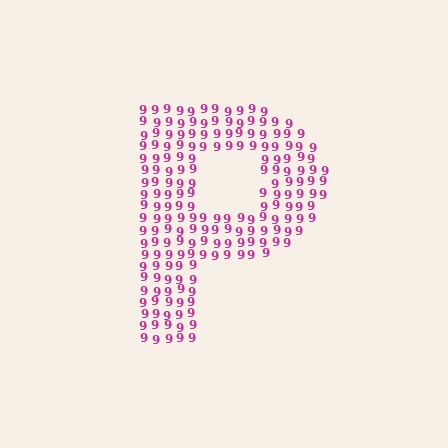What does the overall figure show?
The overall figure shows the letter P.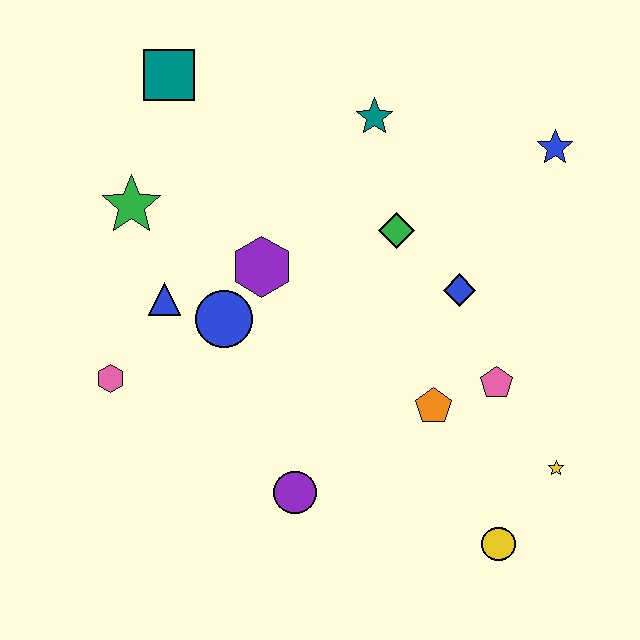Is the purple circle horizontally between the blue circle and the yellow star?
Yes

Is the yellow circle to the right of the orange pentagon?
Yes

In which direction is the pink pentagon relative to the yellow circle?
The pink pentagon is above the yellow circle.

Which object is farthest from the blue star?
The pink hexagon is farthest from the blue star.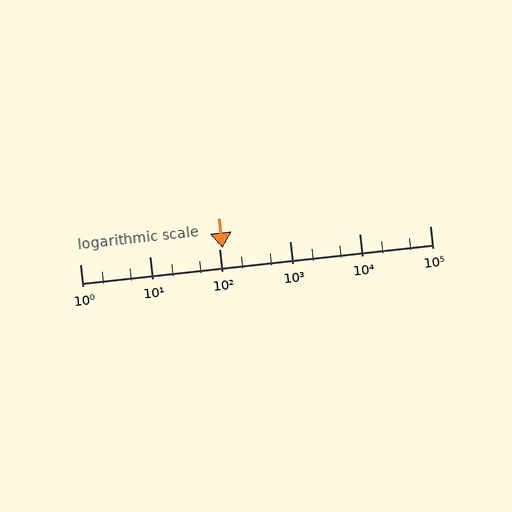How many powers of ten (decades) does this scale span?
The scale spans 5 decades, from 1 to 100000.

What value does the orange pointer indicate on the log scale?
The pointer indicates approximately 110.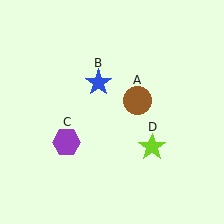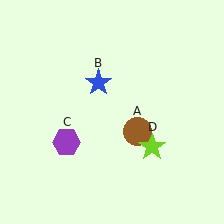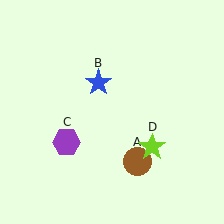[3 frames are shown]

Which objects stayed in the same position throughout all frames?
Blue star (object B) and purple hexagon (object C) and lime star (object D) remained stationary.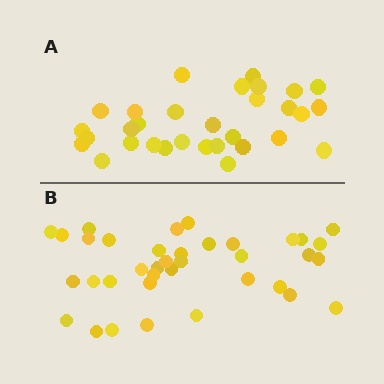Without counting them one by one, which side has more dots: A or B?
Region B (the bottom region) has more dots.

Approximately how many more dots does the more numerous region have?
Region B has about 6 more dots than region A.